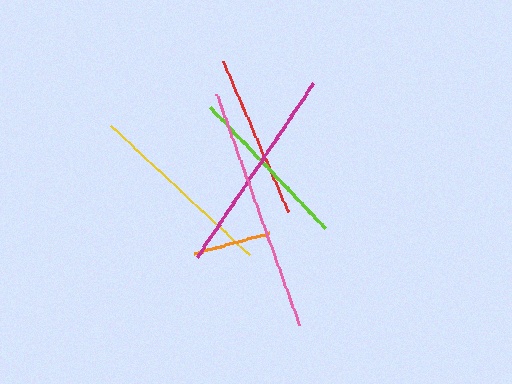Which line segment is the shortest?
The orange line is the shortest at approximately 78 pixels.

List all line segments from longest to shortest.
From longest to shortest: pink, magenta, yellow, lime, red, orange.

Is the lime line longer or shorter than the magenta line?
The magenta line is longer than the lime line.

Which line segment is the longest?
The pink line is the longest at approximately 246 pixels.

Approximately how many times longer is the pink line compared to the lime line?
The pink line is approximately 1.5 times the length of the lime line.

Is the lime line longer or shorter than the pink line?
The pink line is longer than the lime line.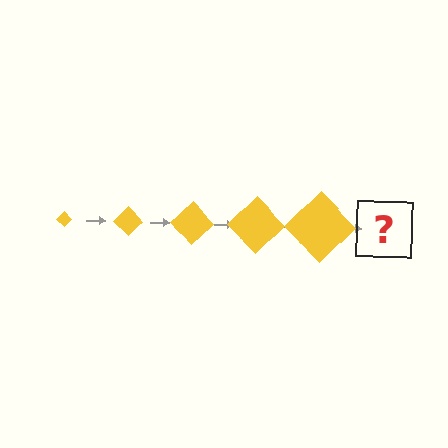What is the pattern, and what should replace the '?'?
The pattern is that the diamond gets progressively larger each step. The '?' should be a yellow diamond, larger than the previous one.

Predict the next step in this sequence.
The next step is a yellow diamond, larger than the previous one.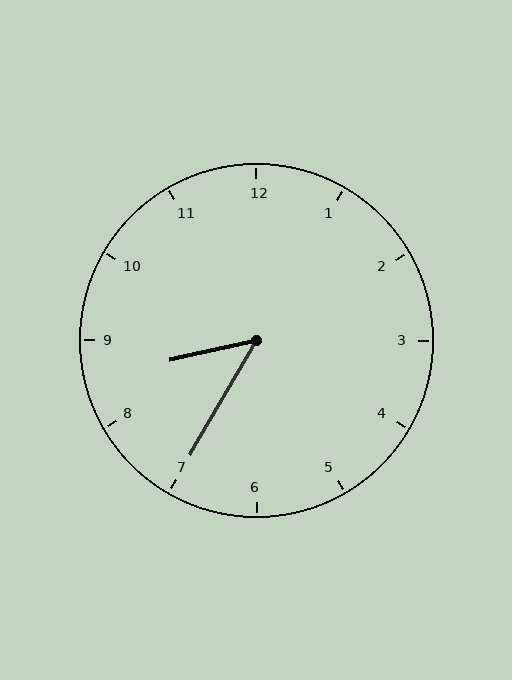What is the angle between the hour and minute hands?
Approximately 48 degrees.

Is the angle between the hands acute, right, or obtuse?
It is acute.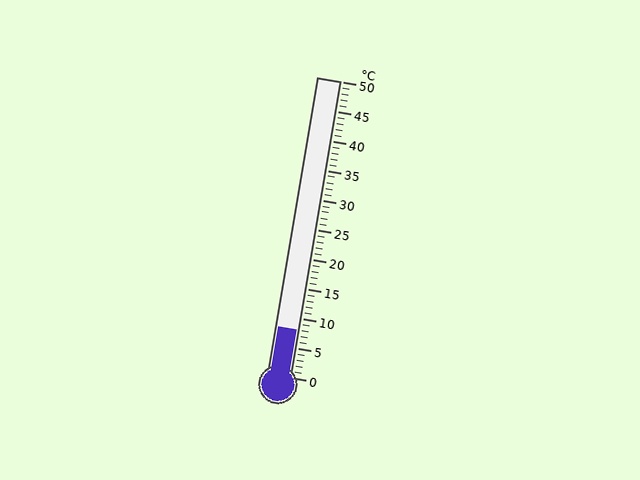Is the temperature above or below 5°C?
The temperature is above 5°C.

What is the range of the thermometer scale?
The thermometer scale ranges from 0°C to 50°C.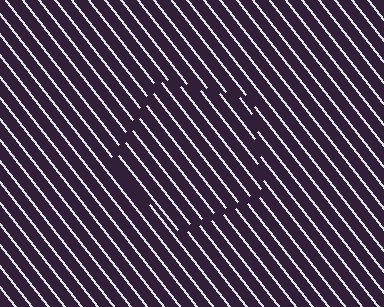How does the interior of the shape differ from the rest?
The interior of the shape contains the same grating, shifted by half a period — the contour is defined by the phase discontinuity where line-ends from the inner and outer gratings abut.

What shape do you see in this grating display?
An illusory pentagon. The interior of the shape contains the same grating, shifted by half a period — the contour is defined by the phase discontinuity where line-ends from the inner and outer gratings abut.